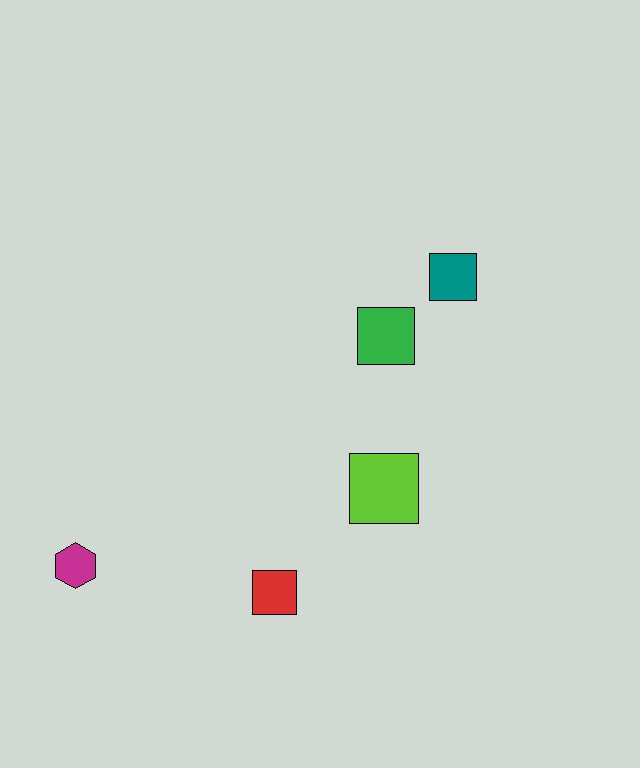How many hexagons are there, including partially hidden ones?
There is 1 hexagon.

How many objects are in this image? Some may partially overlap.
There are 5 objects.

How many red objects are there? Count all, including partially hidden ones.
There is 1 red object.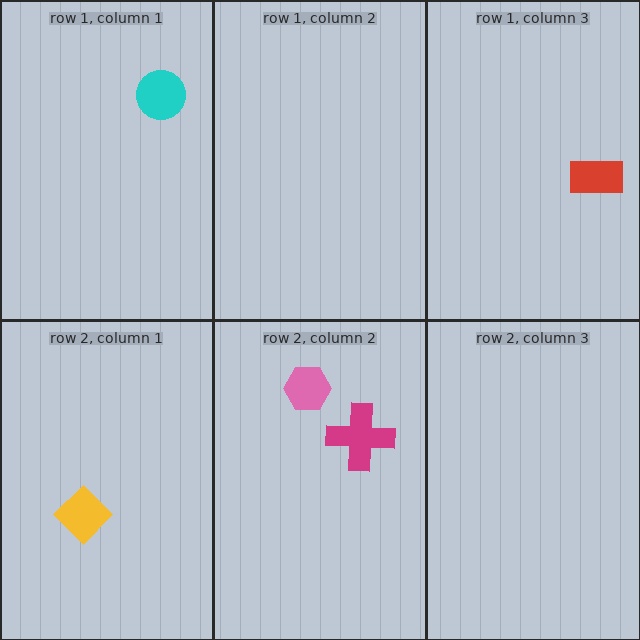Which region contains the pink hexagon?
The row 2, column 2 region.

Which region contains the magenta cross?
The row 2, column 2 region.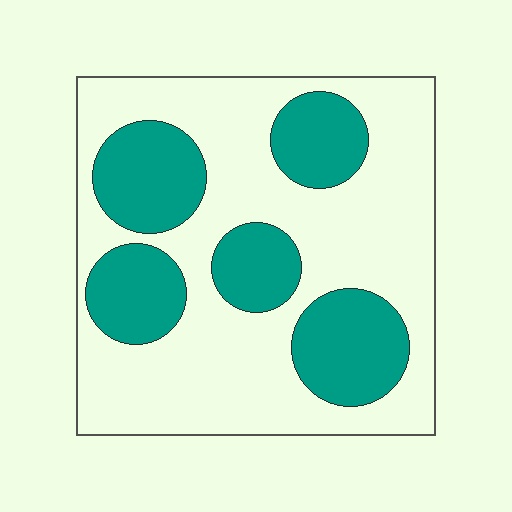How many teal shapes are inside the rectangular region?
5.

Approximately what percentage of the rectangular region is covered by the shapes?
Approximately 35%.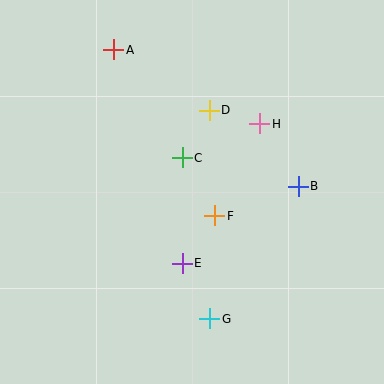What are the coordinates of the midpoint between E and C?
The midpoint between E and C is at (182, 210).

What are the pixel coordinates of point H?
Point H is at (260, 124).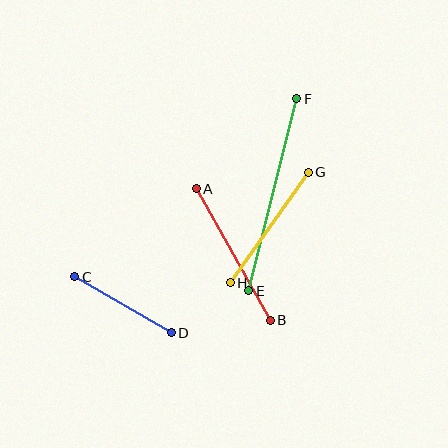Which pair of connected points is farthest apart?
Points E and F are farthest apart.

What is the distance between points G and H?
The distance is approximately 135 pixels.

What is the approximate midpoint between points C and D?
The midpoint is at approximately (123, 305) pixels.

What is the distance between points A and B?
The distance is approximately 151 pixels.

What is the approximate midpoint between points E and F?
The midpoint is at approximately (273, 195) pixels.